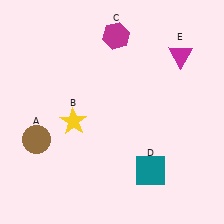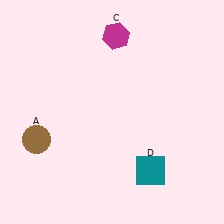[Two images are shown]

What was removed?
The magenta triangle (E), the yellow star (B) were removed in Image 2.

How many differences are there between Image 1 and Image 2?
There are 2 differences between the two images.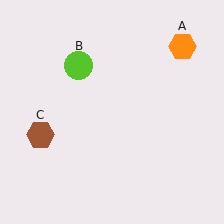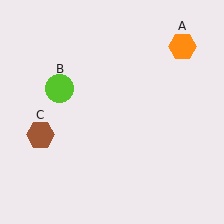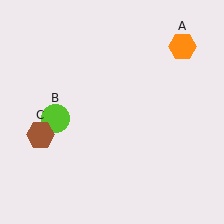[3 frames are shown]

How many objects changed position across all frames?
1 object changed position: lime circle (object B).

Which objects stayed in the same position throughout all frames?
Orange hexagon (object A) and brown hexagon (object C) remained stationary.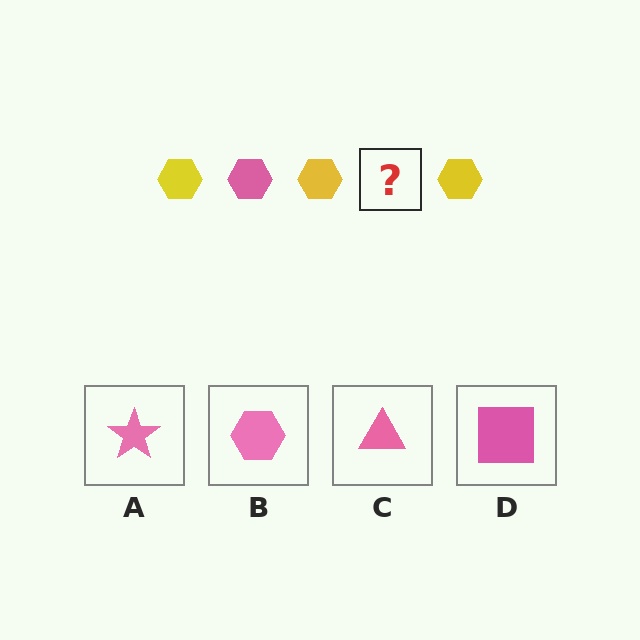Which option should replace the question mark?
Option B.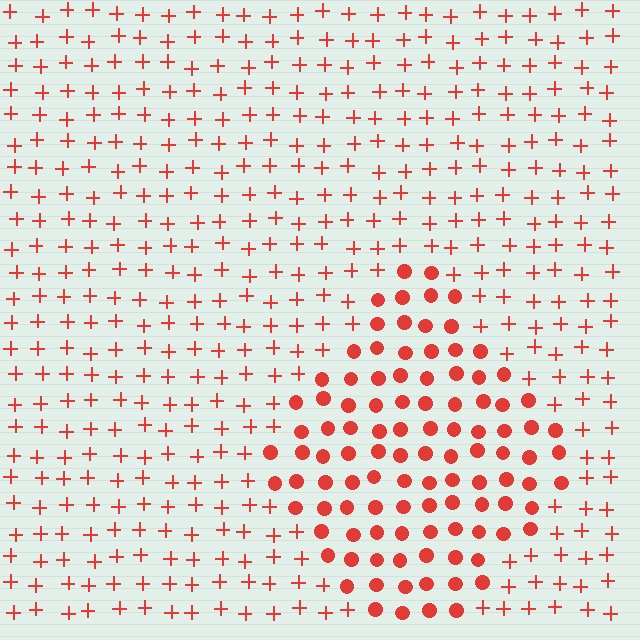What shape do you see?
I see a diamond.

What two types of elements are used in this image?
The image uses circles inside the diamond region and plus signs outside it.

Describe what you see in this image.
The image is filled with small red elements arranged in a uniform grid. A diamond-shaped region contains circles, while the surrounding area contains plus signs. The boundary is defined purely by the change in element shape.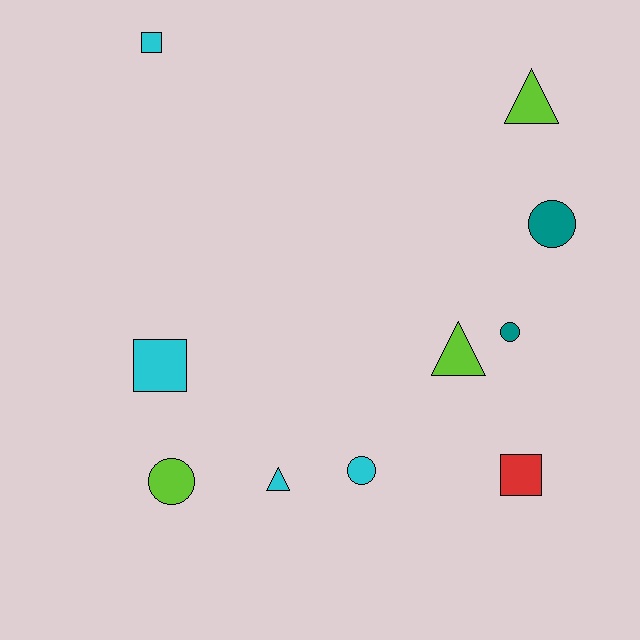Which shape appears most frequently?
Circle, with 4 objects.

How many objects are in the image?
There are 10 objects.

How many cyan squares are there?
There are 2 cyan squares.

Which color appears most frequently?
Cyan, with 4 objects.